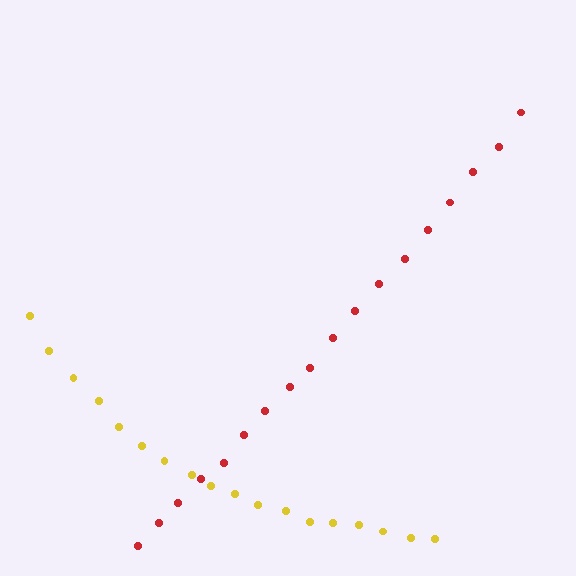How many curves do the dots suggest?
There are 2 distinct paths.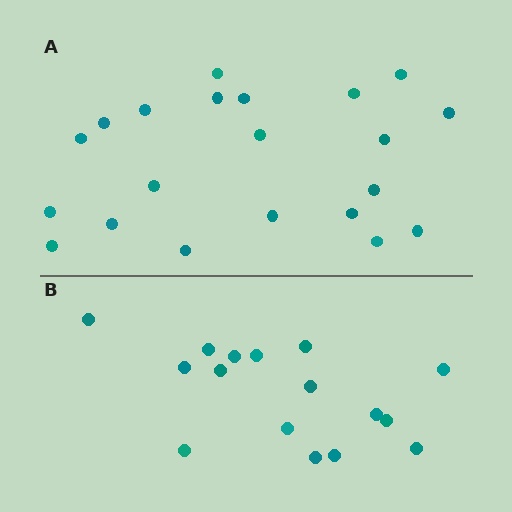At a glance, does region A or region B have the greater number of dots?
Region A (the top region) has more dots.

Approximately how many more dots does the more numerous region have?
Region A has about 5 more dots than region B.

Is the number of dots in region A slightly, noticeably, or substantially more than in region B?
Region A has noticeably more, but not dramatically so. The ratio is roughly 1.3 to 1.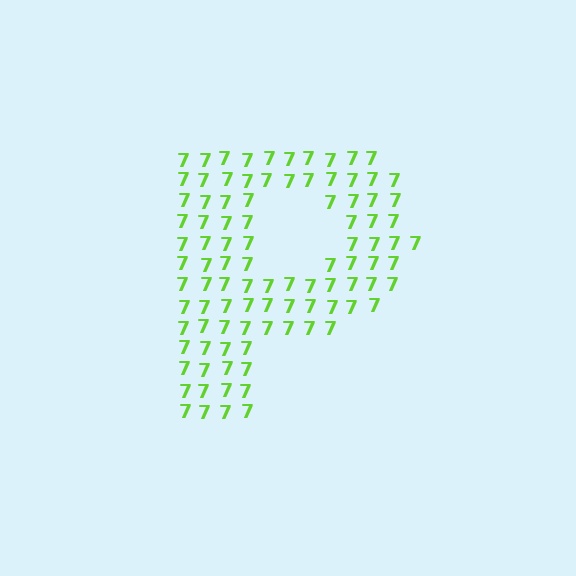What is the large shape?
The large shape is the letter P.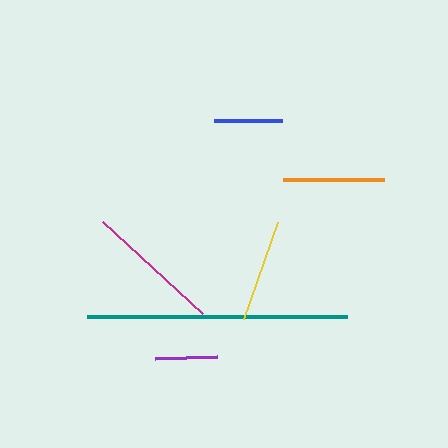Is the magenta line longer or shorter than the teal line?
The teal line is longer than the magenta line.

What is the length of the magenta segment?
The magenta segment is approximately 136 pixels long.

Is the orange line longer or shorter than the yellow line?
The yellow line is longer than the orange line.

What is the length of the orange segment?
The orange segment is approximately 101 pixels long.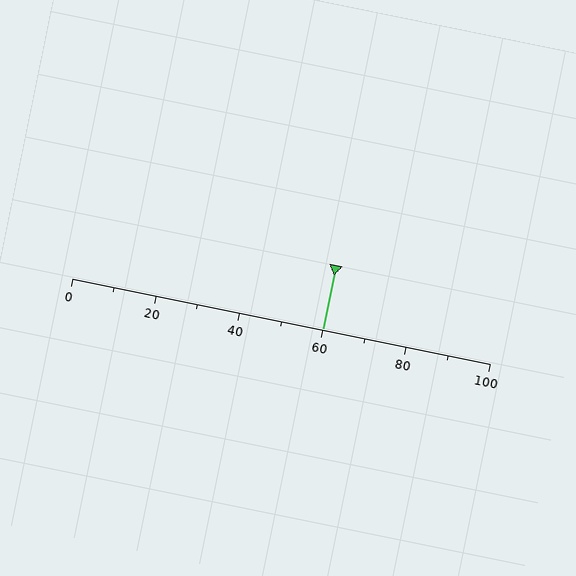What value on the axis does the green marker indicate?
The marker indicates approximately 60.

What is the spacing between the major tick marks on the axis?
The major ticks are spaced 20 apart.